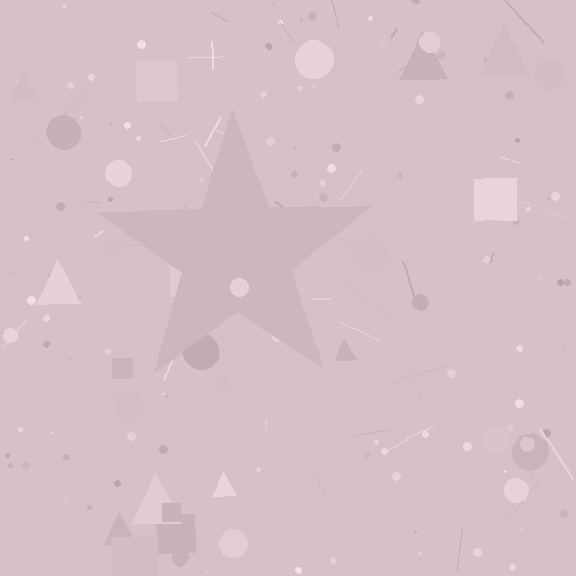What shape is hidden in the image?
A star is hidden in the image.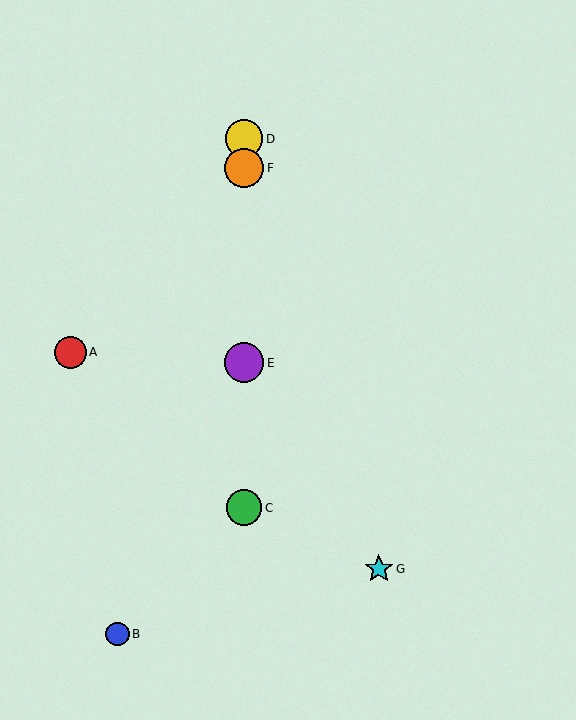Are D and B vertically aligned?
No, D is at x≈244 and B is at x≈117.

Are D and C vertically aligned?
Yes, both are at x≈244.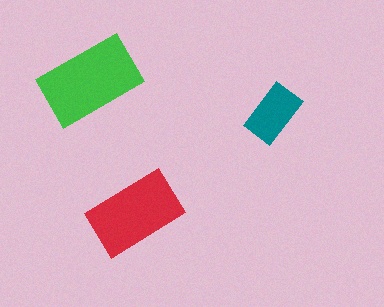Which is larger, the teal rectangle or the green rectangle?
The green one.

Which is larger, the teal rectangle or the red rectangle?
The red one.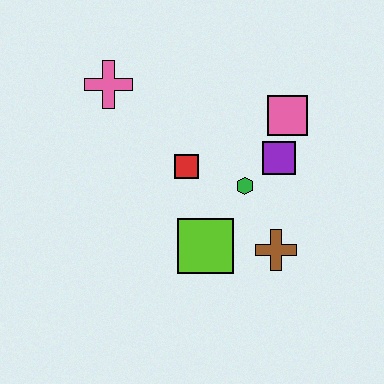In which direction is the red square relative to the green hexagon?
The red square is to the left of the green hexagon.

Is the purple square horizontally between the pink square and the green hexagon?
Yes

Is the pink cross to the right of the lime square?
No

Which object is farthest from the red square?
The brown cross is farthest from the red square.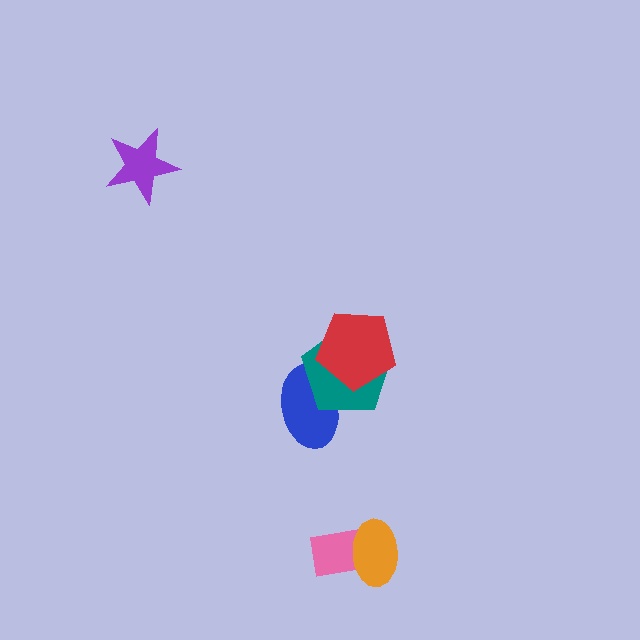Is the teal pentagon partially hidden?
Yes, it is partially covered by another shape.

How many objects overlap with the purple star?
0 objects overlap with the purple star.